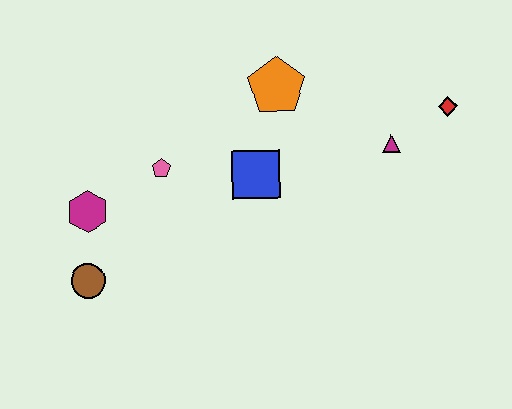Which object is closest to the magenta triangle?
The red diamond is closest to the magenta triangle.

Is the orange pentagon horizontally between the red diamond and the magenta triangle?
No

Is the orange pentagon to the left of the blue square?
No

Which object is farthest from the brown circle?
The red diamond is farthest from the brown circle.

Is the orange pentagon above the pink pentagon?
Yes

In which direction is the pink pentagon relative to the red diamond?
The pink pentagon is to the left of the red diamond.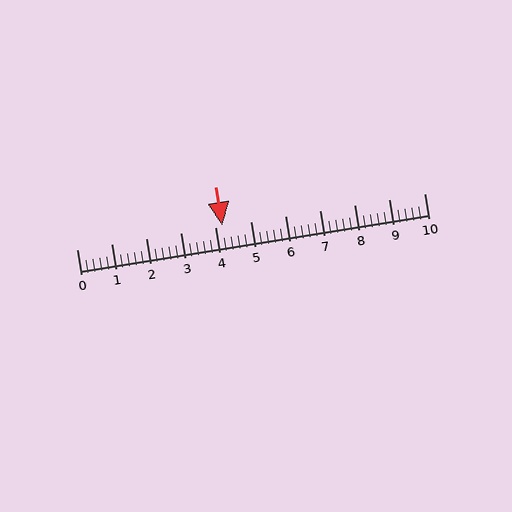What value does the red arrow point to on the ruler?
The red arrow points to approximately 4.2.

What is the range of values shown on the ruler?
The ruler shows values from 0 to 10.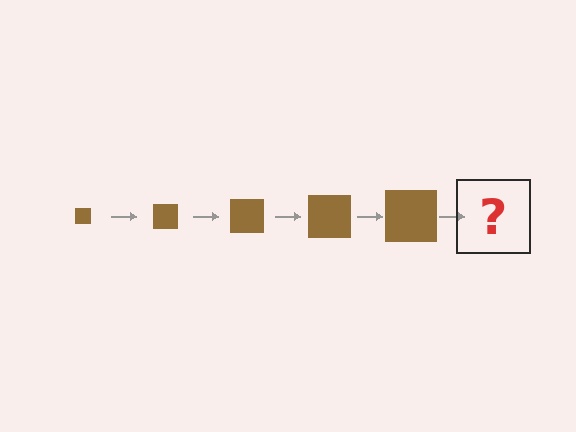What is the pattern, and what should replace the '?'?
The pattern is that the square gets progressively larger each step. The '?' should be a brown square, larger than the previous one.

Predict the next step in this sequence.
The next step is a brown square, larger than the previous one.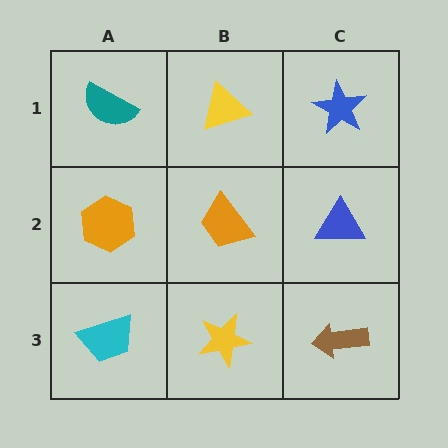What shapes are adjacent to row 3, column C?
A blue triangle (row 2, column C), a yellow star (row 3, column B).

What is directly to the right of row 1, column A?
A yellow triangle.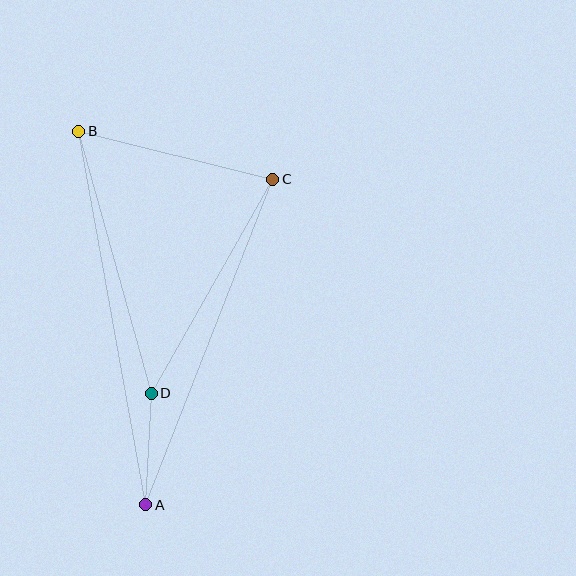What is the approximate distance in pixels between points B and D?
The distance between B and D is approximately 272 pixels.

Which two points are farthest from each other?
Points A and B are farthest from each other.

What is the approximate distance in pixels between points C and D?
The distance between C and D is approximately 246 pixels.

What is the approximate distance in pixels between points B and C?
The distance between B and C is approximately 200 pixels.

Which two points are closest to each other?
Points A and D are closest to each other.